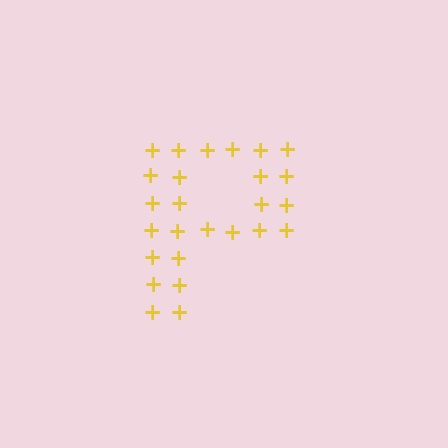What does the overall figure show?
The overall figure shows the letter P.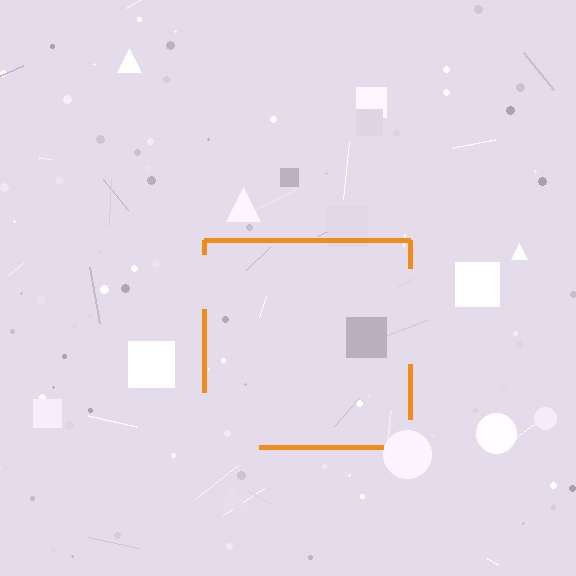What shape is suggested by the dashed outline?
The dashed outline suggests a square.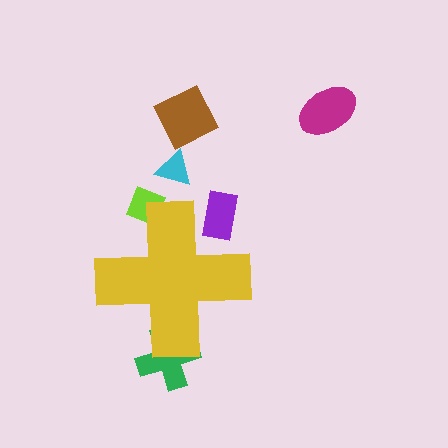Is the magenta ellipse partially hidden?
No, the magenta ellipse is fully visible.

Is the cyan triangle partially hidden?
No, the cyan triangle is fully visible.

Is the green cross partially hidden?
Yes, the green cross is partially hidden behind the yellow cross.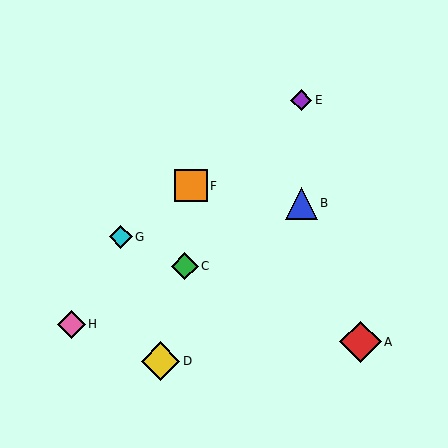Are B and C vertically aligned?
No, B is at x≈301 and C is at x≈185.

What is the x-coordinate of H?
Object H is at x≈71.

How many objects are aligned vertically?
2 objects (B, E) are aligned vertically.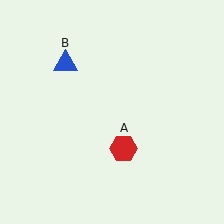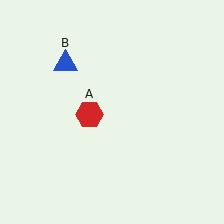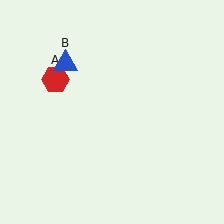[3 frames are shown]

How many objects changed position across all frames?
1 object changed position: red hexagon (object A).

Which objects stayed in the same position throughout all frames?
Blue triangle (object B) remained stationary.